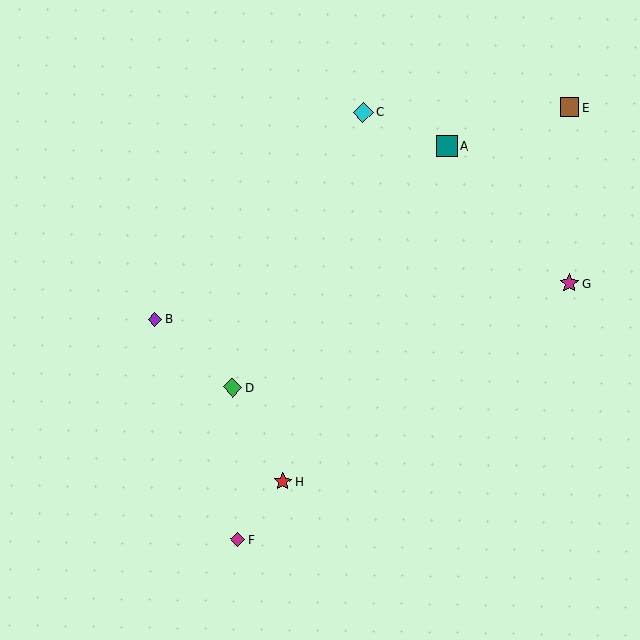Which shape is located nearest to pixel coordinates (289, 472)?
The red star (labeled H) at (283, 482) is nearest to that location.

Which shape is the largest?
The teal square (labeled A) is the largest.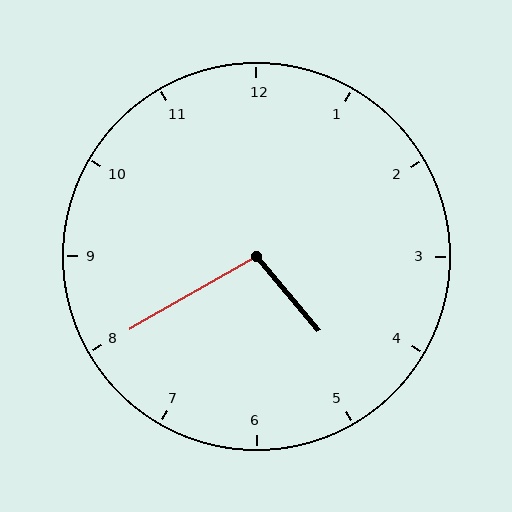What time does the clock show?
4:40.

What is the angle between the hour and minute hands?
Approximately 100 degrees.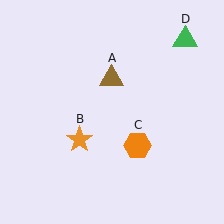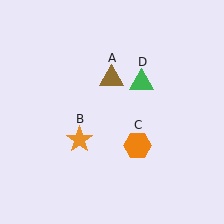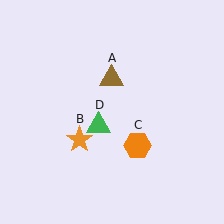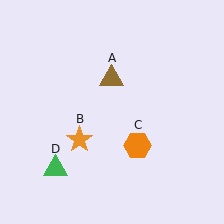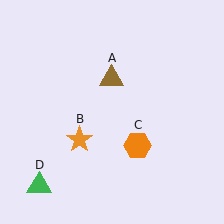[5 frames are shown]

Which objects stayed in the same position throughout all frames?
Brown triangle (object A) and orange star (object B) and orange hexagon (object C) remained stationary.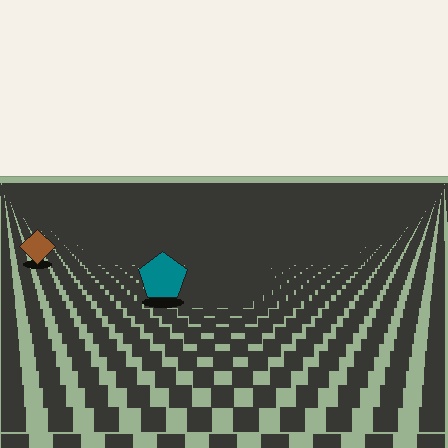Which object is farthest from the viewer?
The brown diamond is farthest from the viewer. It appears smaller and the ground texture around it is denser.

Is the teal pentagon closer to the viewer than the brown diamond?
Yes. The teal pentagon is closer — you can tell from the texture gradient: the ground texture is coarser near it.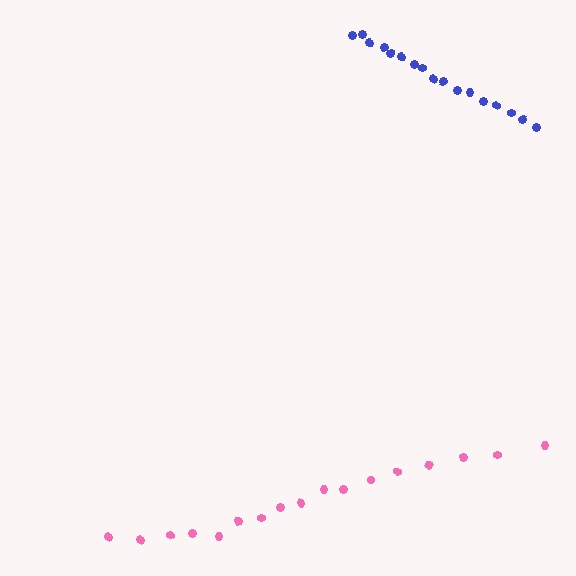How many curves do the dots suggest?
There are 2 distinct paths.